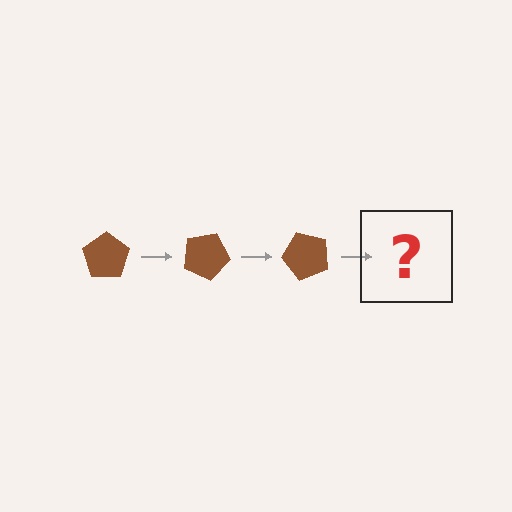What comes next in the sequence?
The next element should be a brown pentagon rotated 75 degrees.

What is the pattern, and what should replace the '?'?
The pattern is that the pentagon rotates 25 degrees each step. The '?' should be a brown pentagon rotated 75 degrees.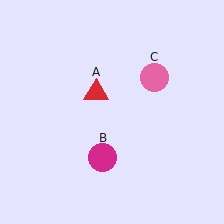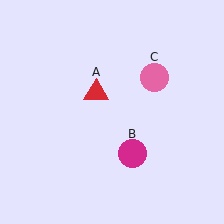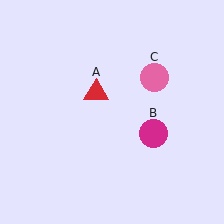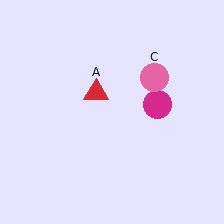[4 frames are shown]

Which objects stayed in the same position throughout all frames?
Red triangle (object A) and pink circle (object C) remained stationary.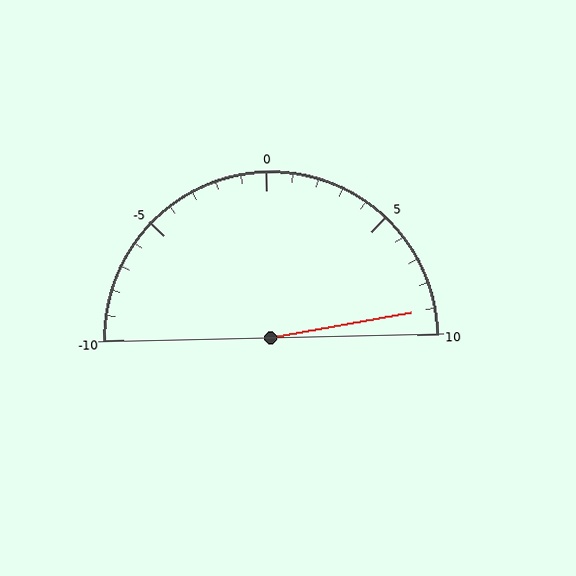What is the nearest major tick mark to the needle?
The nearest major tick mark is 10.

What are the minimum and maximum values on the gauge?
The gauge ranges from -10 to 10.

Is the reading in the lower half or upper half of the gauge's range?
The reading is in the upper half of the range (-10 to 10).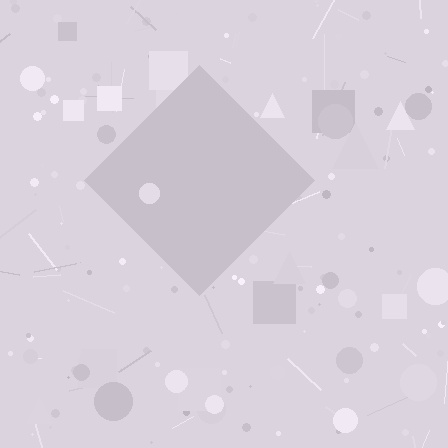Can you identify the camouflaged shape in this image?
The camouflaged shape is a diamond.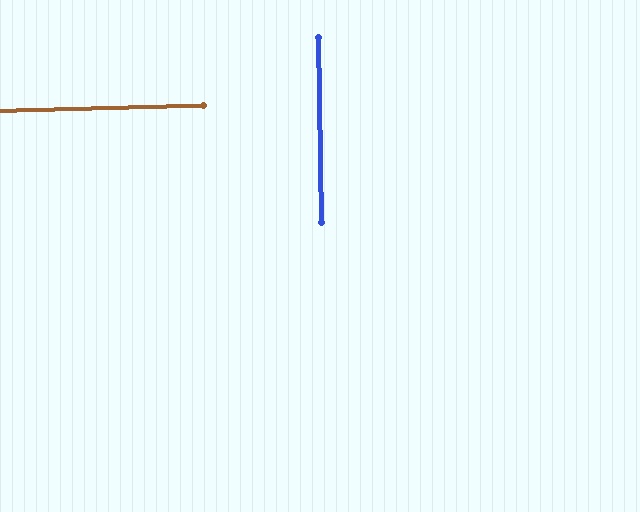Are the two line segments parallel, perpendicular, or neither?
Perpendicular — they meet at approximately 89°.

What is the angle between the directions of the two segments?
Approximately 89 degrees.